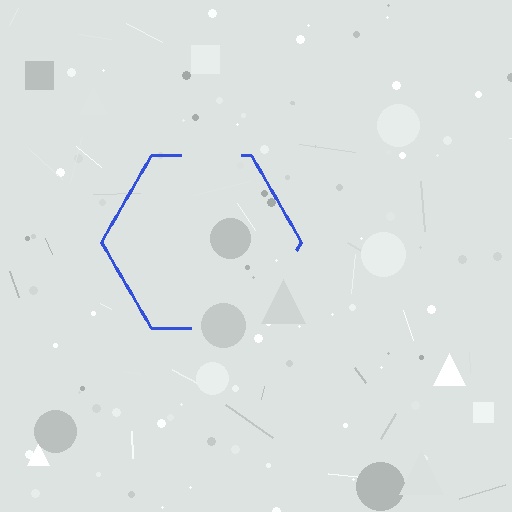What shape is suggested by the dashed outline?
The dashed outline suggests a hexagon.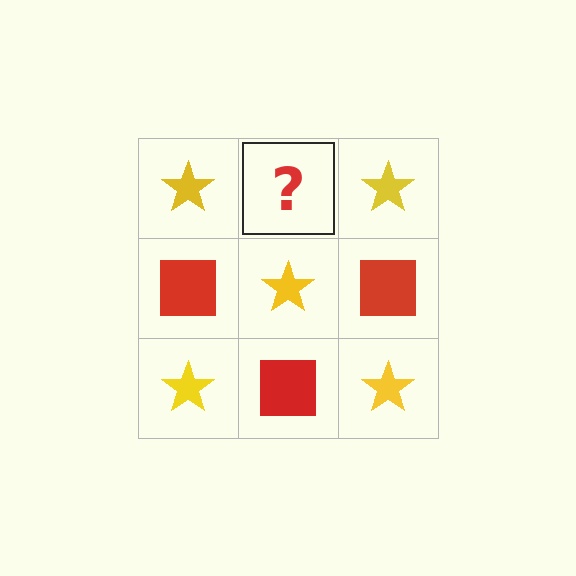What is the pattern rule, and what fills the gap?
The rule is that it alternates yellow star and red square in a checkerboard pattern. The gap should be filled with a red square.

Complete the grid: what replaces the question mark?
The question mark should be replaced with a red square.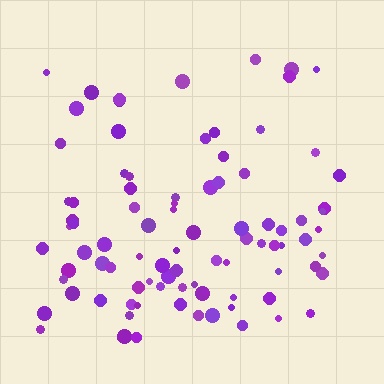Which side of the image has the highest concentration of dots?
The bottom.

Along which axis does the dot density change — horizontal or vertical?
Vertical.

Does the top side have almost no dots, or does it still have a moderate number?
Still a moderate number, just noticeably fewer than the bottom.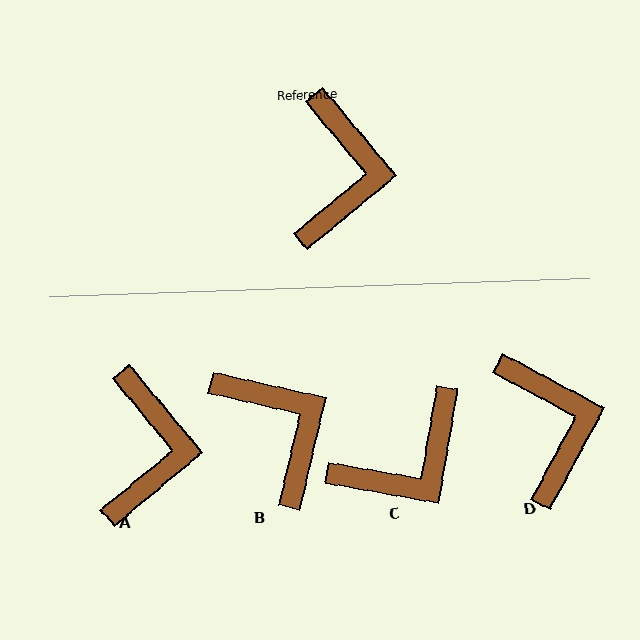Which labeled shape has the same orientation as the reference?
A.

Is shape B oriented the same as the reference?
No, it is off by about 37 degrees.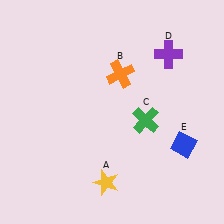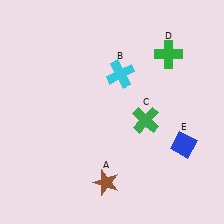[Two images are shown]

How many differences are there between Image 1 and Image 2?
There are 3 differences between the two images.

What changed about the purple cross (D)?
In Image 1, D is purple. In Image 2, it changed to green.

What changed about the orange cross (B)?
In Image 1, B is orange. In Image 2, it changed to cyan.